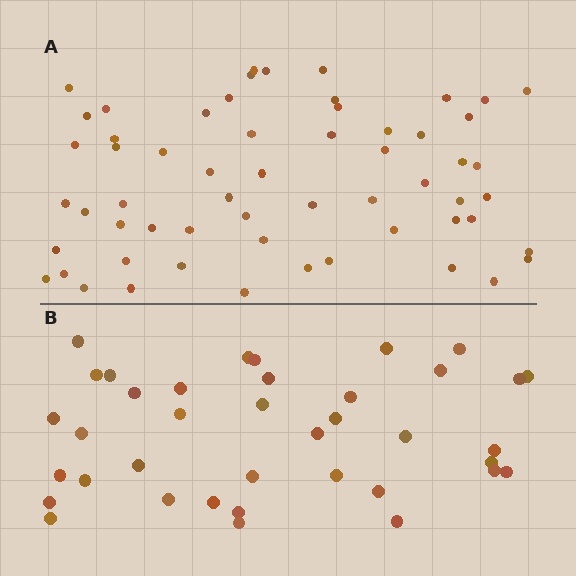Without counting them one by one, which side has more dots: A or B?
Region A (the top region) has more dots.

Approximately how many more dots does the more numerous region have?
Region A has approximately 20 more dots than region B.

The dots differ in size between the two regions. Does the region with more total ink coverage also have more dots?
No. Region B has more total ink coverage because its dots are larger, but region A actually contains more individual dots. Total area can be misleading — the number of items is what matters here.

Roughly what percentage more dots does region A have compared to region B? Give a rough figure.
About 55% more.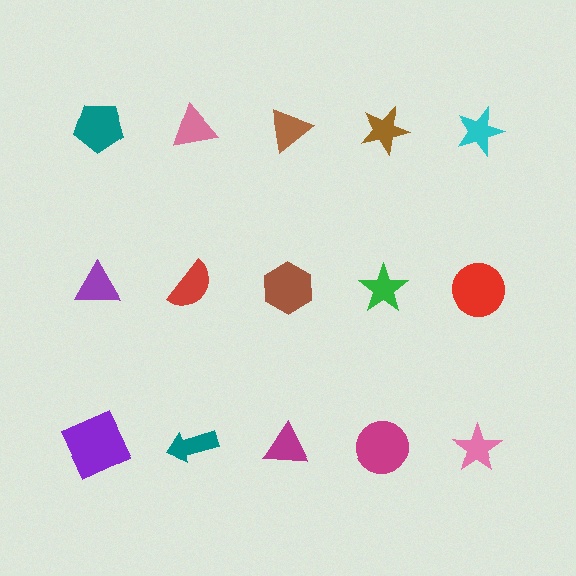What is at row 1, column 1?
A teal pentagon.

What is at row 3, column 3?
A magenta triangle.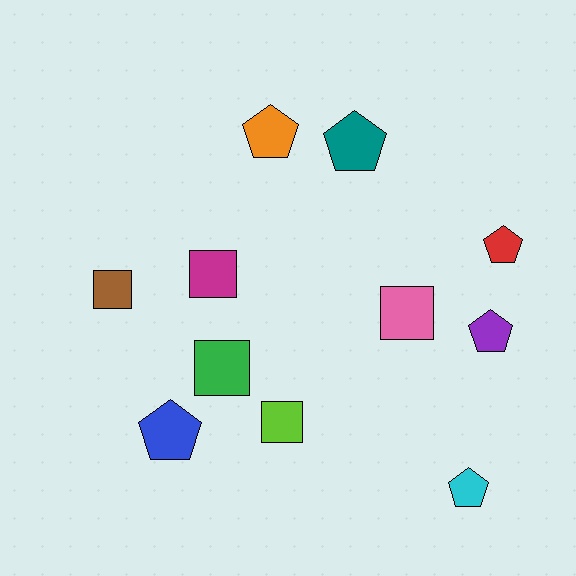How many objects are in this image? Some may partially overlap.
There are 11 objects.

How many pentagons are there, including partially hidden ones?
There are 6 pentagons.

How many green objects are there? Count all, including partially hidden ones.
There is 1 green object.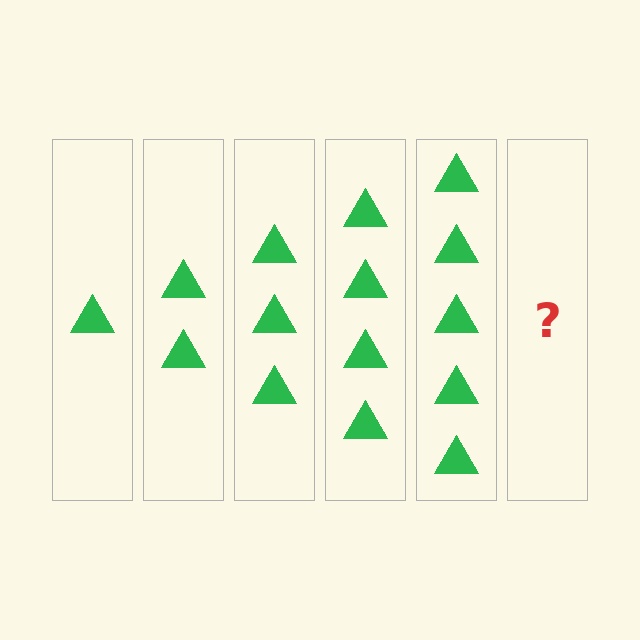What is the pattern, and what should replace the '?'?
The pattern is that each step adds one more triangle. The '?' should be 6 triangles.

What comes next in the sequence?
The next element should be 6 triangles.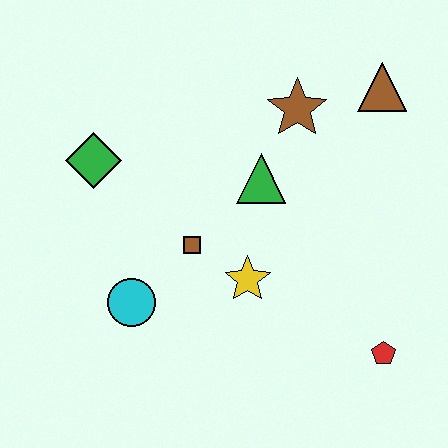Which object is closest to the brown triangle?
The brown star is closest to the brown triangle.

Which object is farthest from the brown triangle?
The cyan circle is farthest from the brown triangle.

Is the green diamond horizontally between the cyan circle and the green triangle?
No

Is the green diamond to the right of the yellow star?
No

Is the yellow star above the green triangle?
No